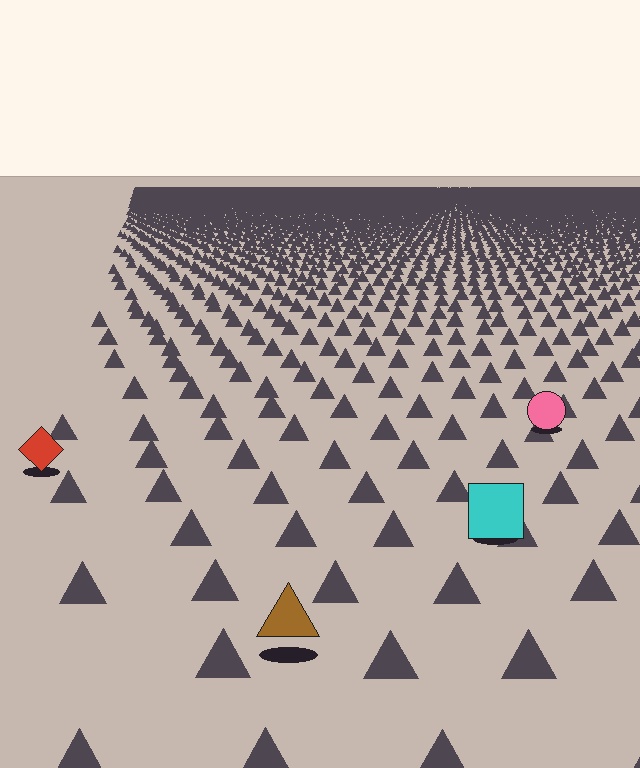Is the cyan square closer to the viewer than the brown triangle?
No. The brown triangle is closer — you can tell from the texture gradient: the ground texture is coarser near it.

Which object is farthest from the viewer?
The pink circle is farthest from the viewer. It appears smaller and the ground texture around it is denser.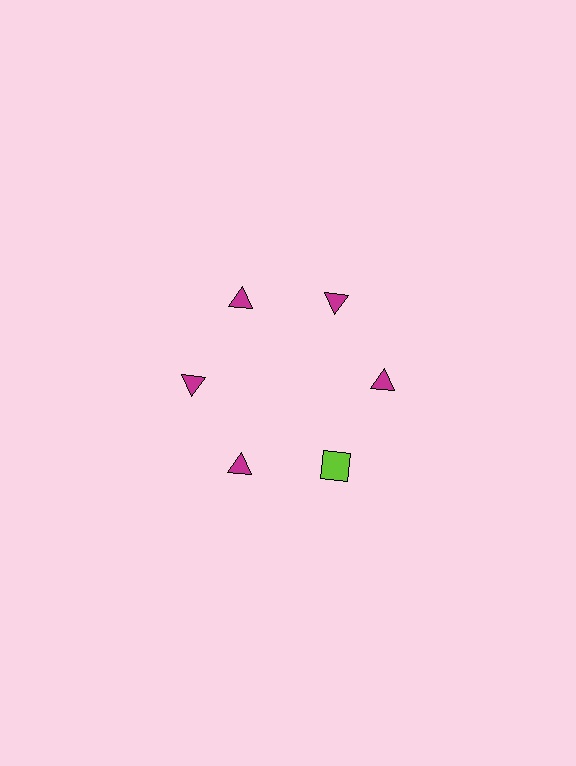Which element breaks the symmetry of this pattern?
The lime square at roughly the 5 o'clock position breaks the symmetry. All other shapes are magenta triangles.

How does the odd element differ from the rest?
It differs in both color (lime instead of magenta) and shape (square instead of triangle).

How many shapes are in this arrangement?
There are 6 shapes arranged in a ring pattern.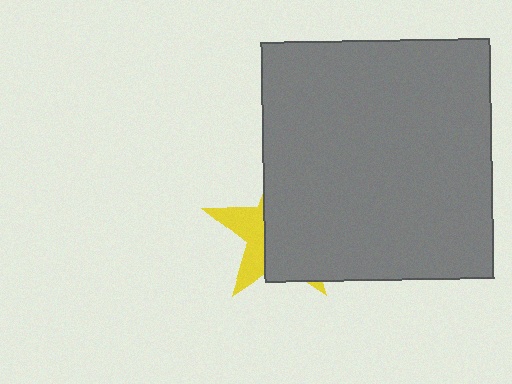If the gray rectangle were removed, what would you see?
You would see the complete yellow star.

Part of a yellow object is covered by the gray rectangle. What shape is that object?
It is a star.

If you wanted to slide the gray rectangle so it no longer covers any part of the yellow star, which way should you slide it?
Slide it right — that is the most direct way to separate the two shapes.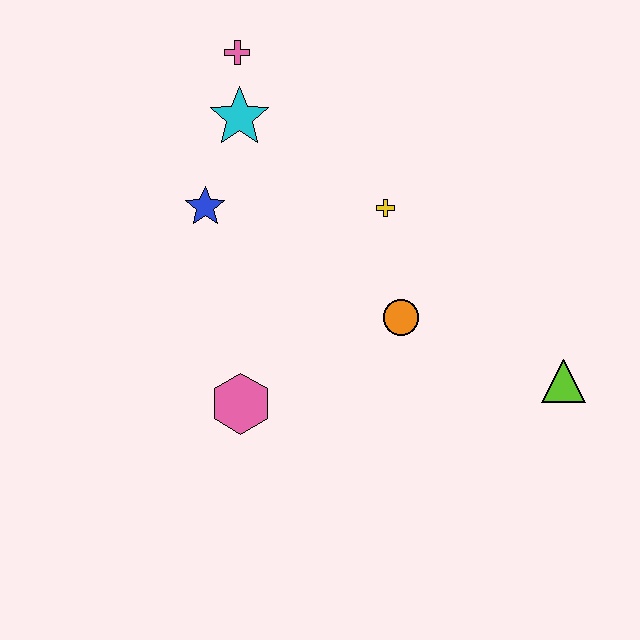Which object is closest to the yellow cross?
The orange circle is closest to the yellow cross.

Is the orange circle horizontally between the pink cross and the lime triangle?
Yes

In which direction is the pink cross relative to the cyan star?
The pink cross is above the cyan star.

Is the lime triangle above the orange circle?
No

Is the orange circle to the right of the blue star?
Yes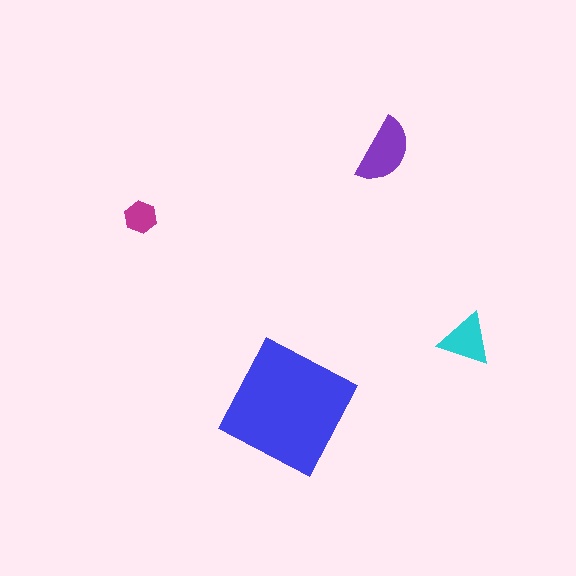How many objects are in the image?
There are 4 objects in the image.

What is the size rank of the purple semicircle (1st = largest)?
2nd.